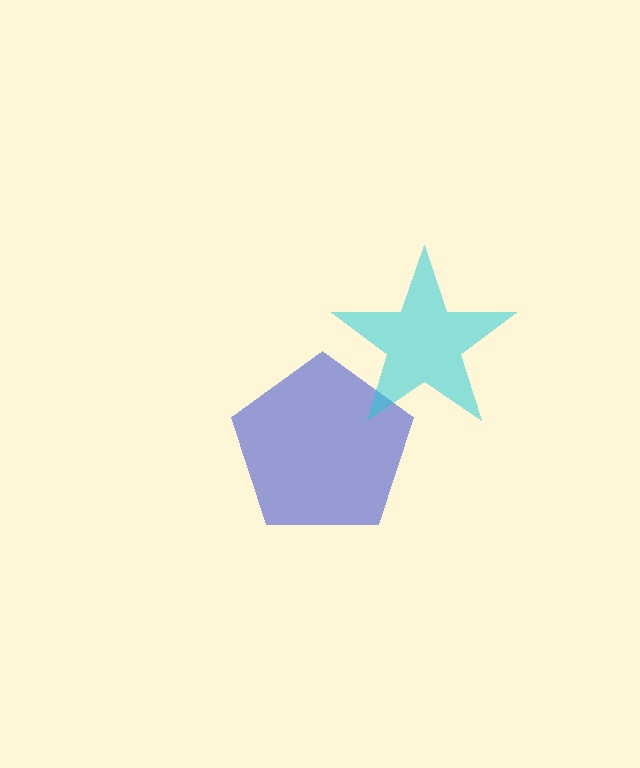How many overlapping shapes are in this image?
There are 2 overlapping shapes in the image.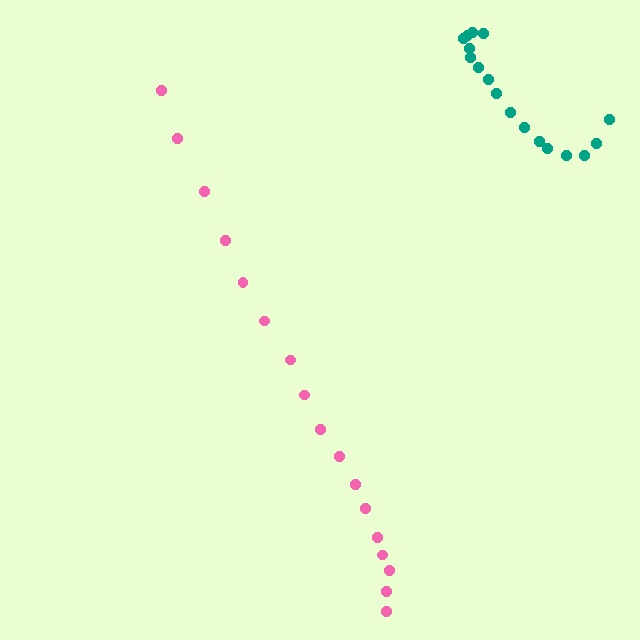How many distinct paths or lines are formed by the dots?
There are 2 distinct paths.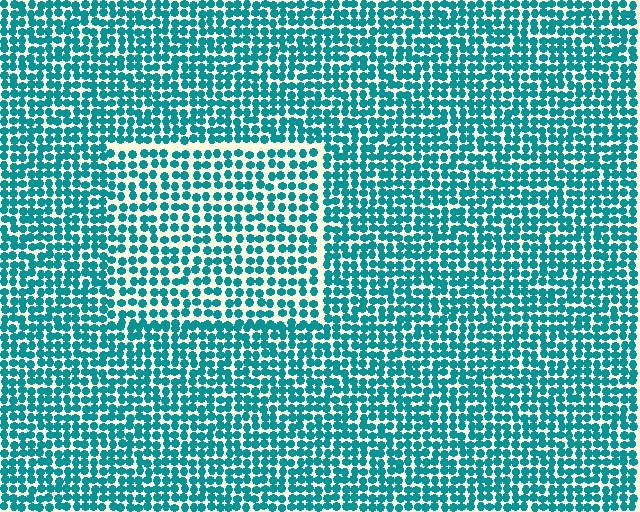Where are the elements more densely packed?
The elements are more densely packed outside the rectangle boundary.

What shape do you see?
I see a rectangle.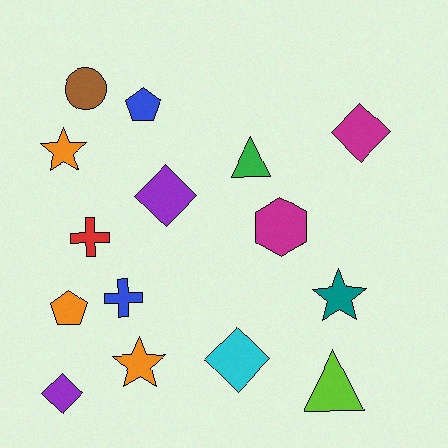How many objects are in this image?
There are 15 objects.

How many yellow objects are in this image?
There are no yellow objects.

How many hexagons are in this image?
There is 1 hexagon.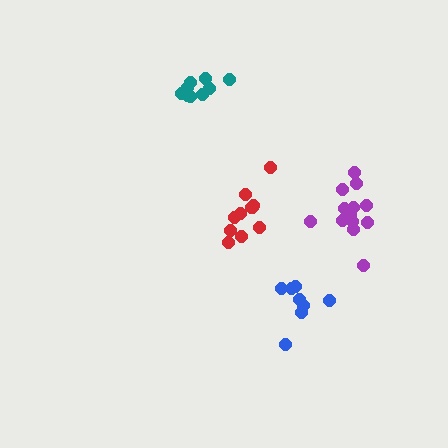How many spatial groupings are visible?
There are 4 spatial groupings.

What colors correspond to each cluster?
The clusters are colored: red, teal, purple, blue.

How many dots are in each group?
Group 1: 10 dots, Group 2: 9 dots, Group 3: 13 dots, Group 4: 8 dots (40 total).